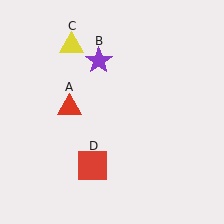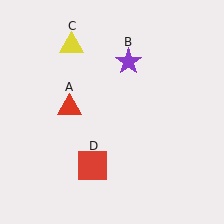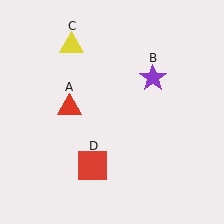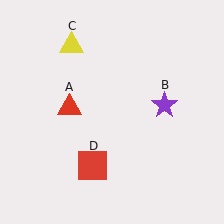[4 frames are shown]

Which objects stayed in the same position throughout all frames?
Red triangle (object A) and yellow triangle (object C) and red square (object D) remained stationary.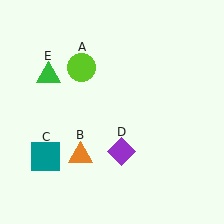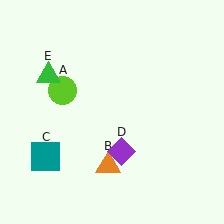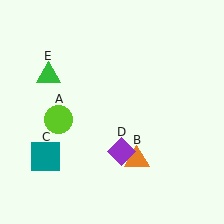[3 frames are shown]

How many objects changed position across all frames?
2 objects changed position: lime circle (object A), orange triangle (object B).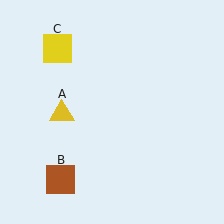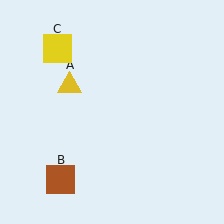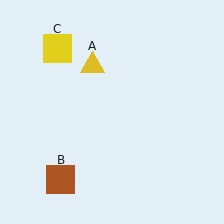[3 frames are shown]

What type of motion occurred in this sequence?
The yellow triangle (object A) rotated clockwise around the center of the scene.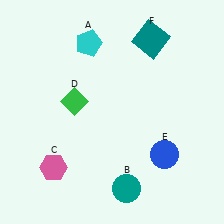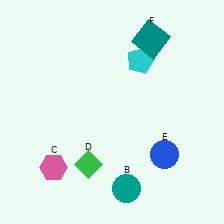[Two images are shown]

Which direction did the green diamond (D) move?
The green diamond (D) moved down.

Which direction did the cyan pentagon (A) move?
The cyan pentagon (A) moved right.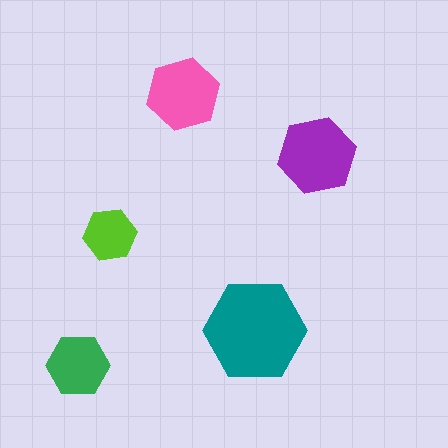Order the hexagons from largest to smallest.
the teal one, the purple one, the pink one, the green one, the lime one.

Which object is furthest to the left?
The green hexagon is leftmost.